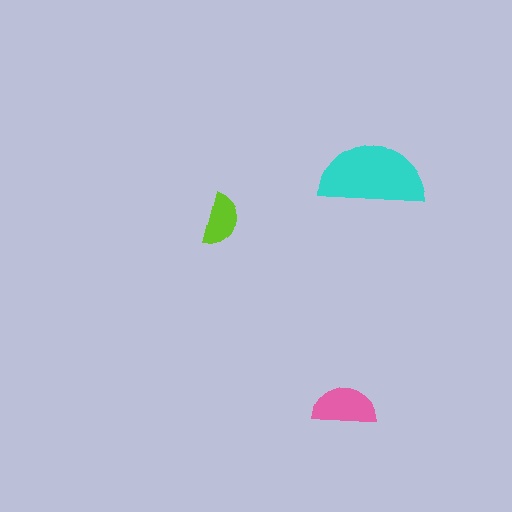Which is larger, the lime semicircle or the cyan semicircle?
The cyan one.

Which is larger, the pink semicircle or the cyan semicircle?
The cyan one.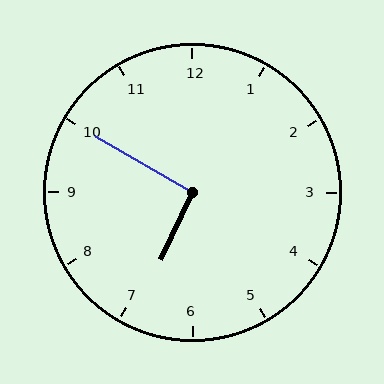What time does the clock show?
6:50.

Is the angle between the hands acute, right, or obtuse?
It is right.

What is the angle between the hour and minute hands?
Approximately 95 degrees.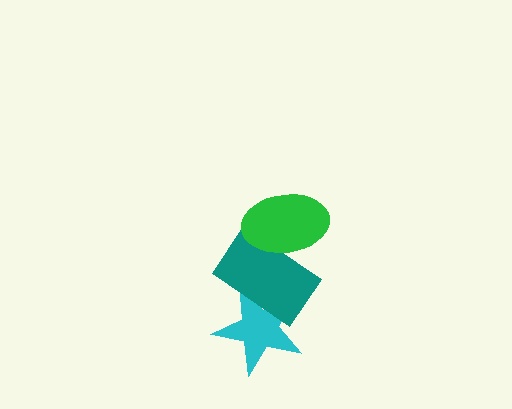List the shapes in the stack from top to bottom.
From top to bottom: the green ellipse, the teal rectangle, the cyan star.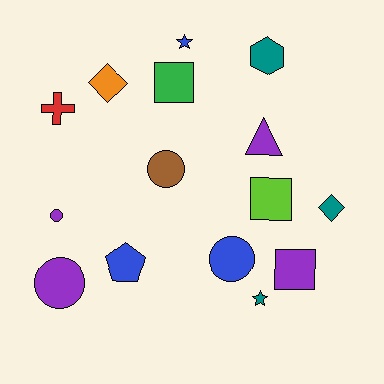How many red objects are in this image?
There is 1 red object.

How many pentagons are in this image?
There is 1 pentagon.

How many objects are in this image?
There are 15 objects.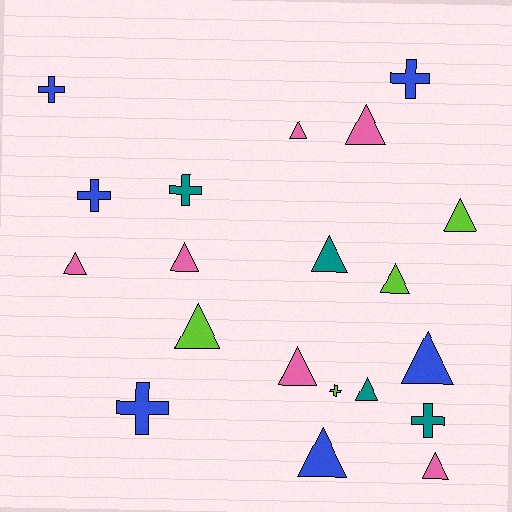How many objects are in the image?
There are 20 objects.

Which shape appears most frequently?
Triangle, with 13 objects.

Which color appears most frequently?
Pink, with 6 objects.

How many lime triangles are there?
There are 3 lime triangles.